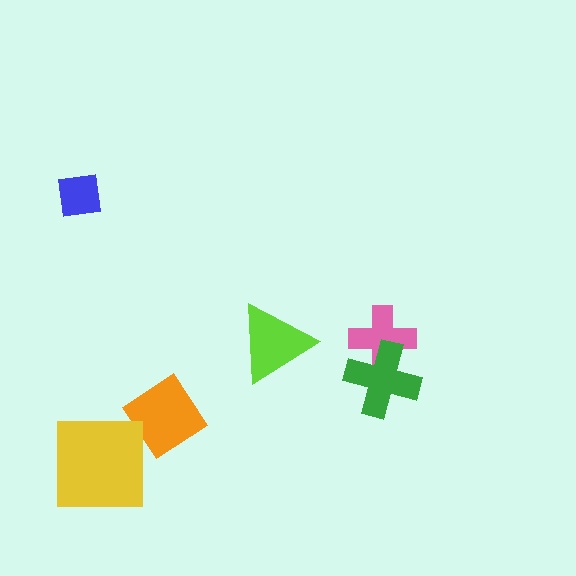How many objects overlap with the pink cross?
1 object overlaps with the pink cross.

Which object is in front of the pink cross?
The green cross is in front of the pink cross.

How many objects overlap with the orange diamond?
0 objects overlap with the orange diamond.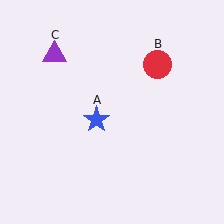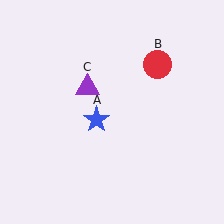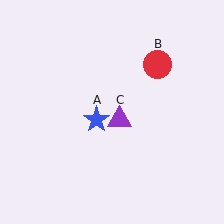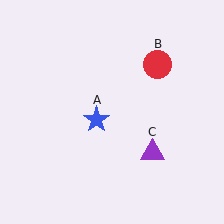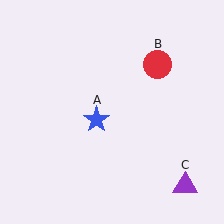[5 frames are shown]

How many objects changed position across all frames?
1 object changed position: purple triangle (object C).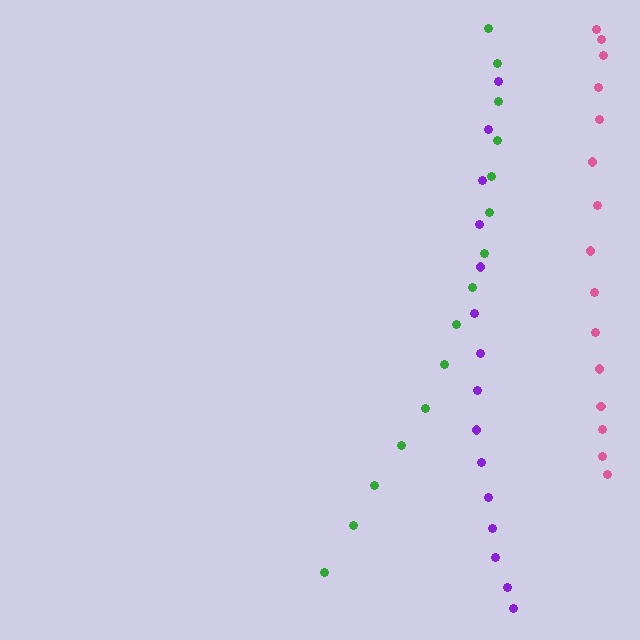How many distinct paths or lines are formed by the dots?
There are 3 distinct paths.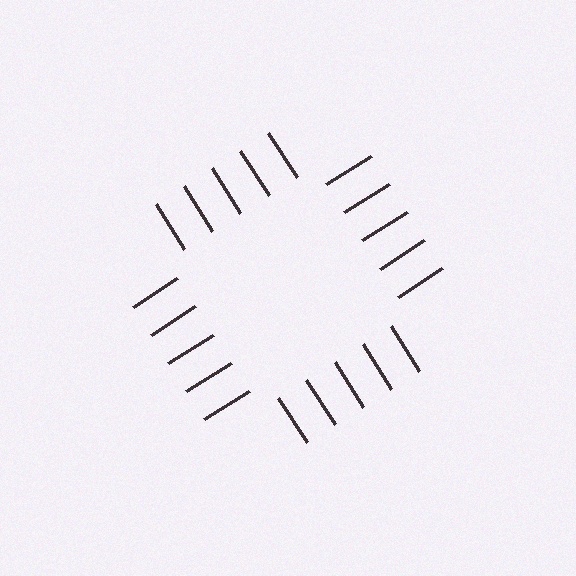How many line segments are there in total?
20 — 5 along each of the 4 edges.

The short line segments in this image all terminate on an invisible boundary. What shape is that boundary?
An illusory square — the line segments terminate on its edges but no continuous stroke is drawn.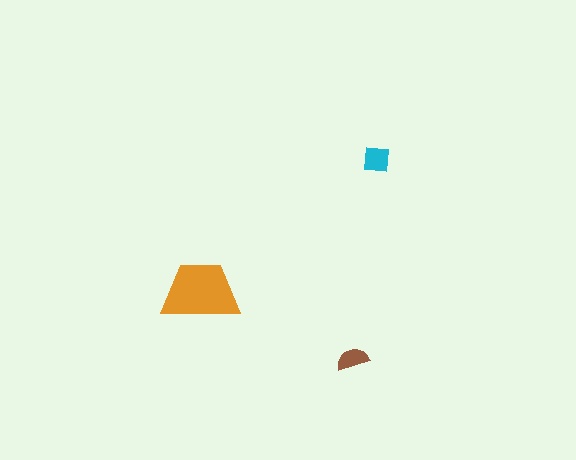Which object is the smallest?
The brown semicircle.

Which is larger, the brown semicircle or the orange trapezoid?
The orange trapezoid.